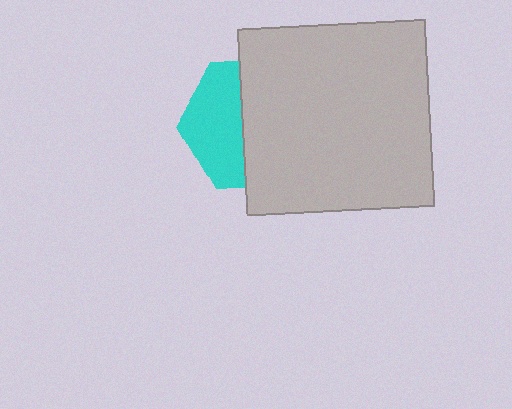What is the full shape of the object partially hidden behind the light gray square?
The partially hidden object is a cyan hexagon.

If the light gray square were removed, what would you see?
You would see the complete cyan hexagon.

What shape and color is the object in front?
The object in front is a light gray square.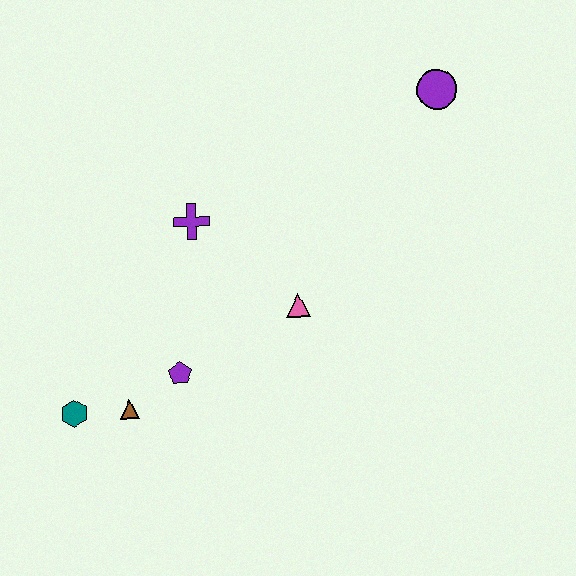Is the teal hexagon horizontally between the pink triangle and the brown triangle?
No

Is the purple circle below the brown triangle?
No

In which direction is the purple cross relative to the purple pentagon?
The purple cross is above the purple pentagon.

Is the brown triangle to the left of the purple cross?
Yes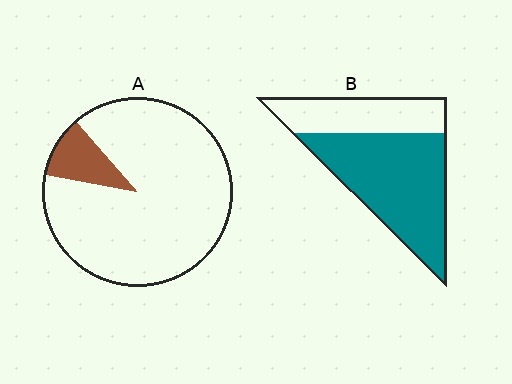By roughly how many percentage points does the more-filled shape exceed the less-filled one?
By roughly 55 percentage points (B over A).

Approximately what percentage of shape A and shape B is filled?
A is approximately 10% and B is approximately 65%.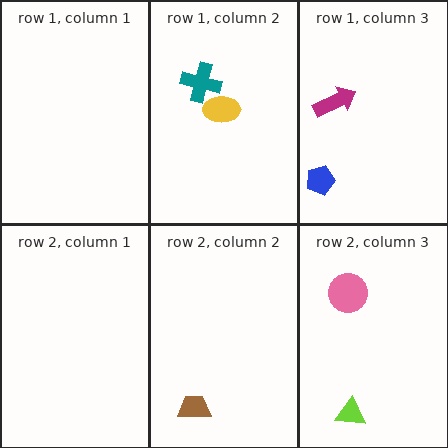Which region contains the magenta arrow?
The row 1, column 3 region.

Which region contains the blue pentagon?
The row 1, column 3 region.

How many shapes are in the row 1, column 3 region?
2.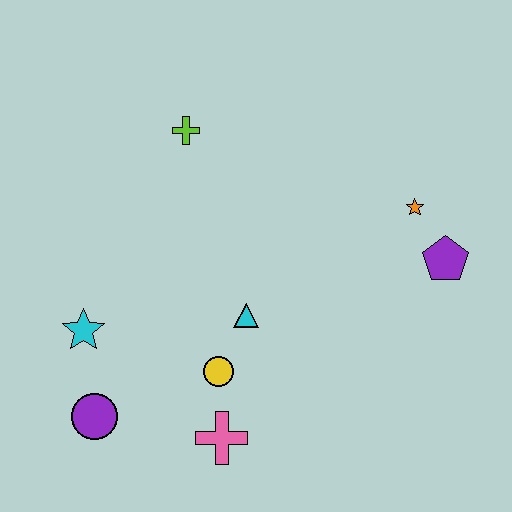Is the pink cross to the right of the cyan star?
Yes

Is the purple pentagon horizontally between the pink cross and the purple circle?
No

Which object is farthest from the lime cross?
The pink cross is farthest from the lime cross.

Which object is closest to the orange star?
The purple pentagon is closest to the orange star.